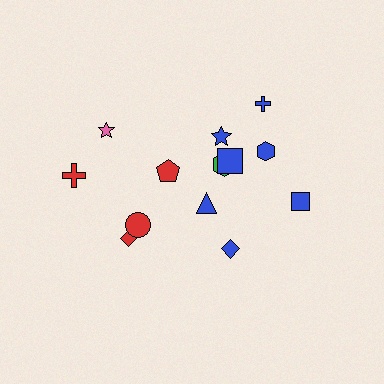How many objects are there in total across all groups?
There are 13 objects.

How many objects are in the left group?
There are 5 objects.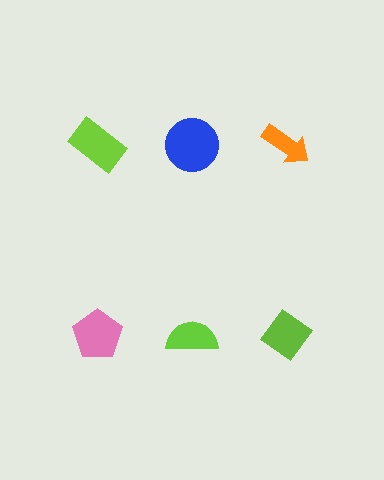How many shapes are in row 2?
3 shapes.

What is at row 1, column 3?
An orange arrow.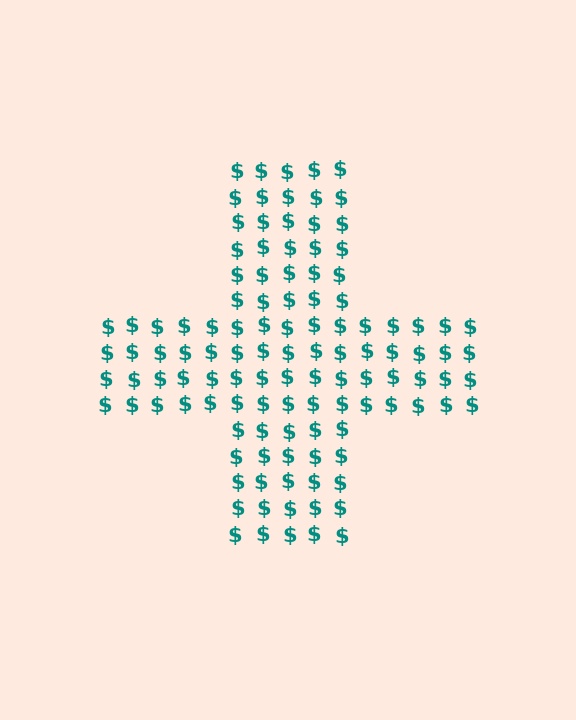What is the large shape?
The large shape is a cross.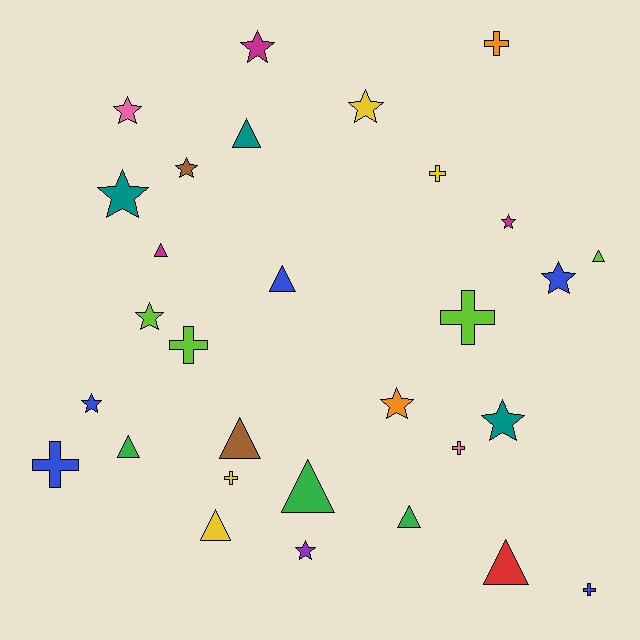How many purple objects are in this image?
There is 1 purple object.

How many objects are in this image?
There are 30 objects.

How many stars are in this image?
There are 12 stars.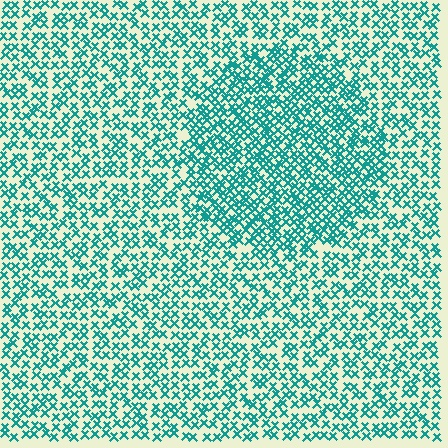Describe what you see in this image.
The image contains small teal elements arranged at two different densities. A circle-shaped region is visible where the elements are more densely packed than the surrounding area.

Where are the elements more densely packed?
The elements are more densely packed inside the circle boundary.